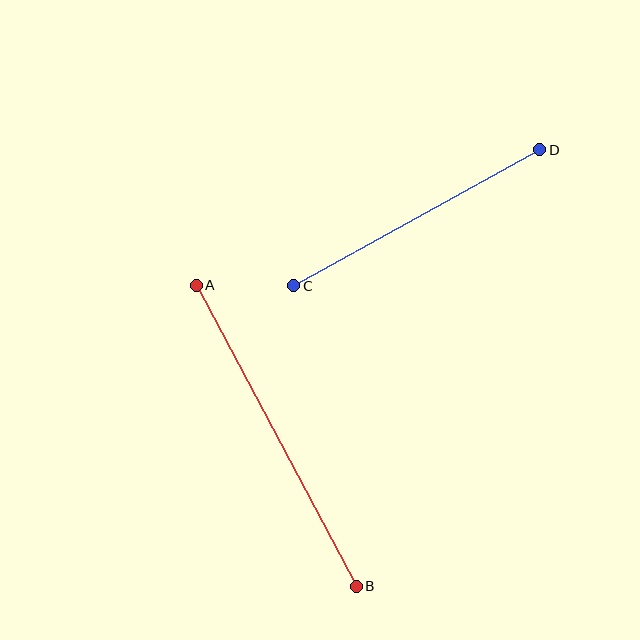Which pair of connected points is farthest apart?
Points A and B are farthest apart.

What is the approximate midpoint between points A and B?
The midpoint is at approximately (276, 436) pixels.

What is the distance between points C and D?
The distance is approximately 281 pixels.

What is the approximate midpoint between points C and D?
The midpoint is at approximately (417, 218) pixels.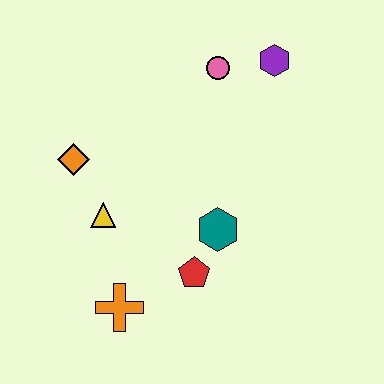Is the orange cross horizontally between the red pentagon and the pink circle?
No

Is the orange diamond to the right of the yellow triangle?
No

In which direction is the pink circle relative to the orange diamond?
The pink circle is to the right of the orange diamond.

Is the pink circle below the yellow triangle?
No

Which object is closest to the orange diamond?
The yellow triangle is closest to the orange diamond.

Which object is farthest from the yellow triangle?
The purple hexagon is farthest from the yellow triangle.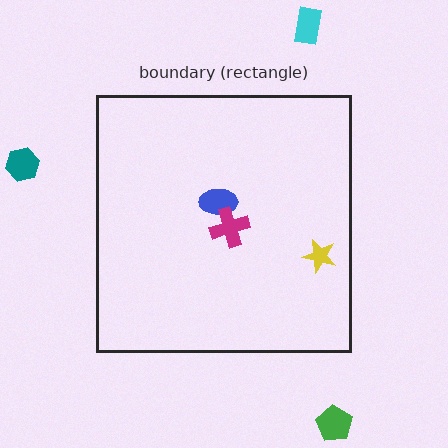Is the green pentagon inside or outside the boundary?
Outside.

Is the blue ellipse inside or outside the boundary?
Inside.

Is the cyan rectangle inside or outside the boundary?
Outside.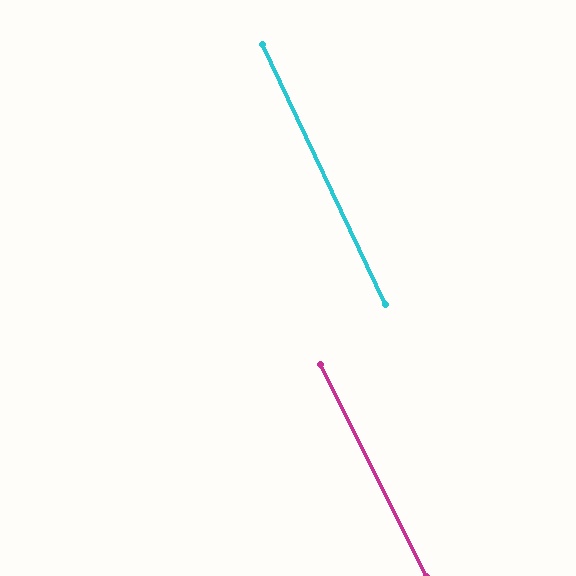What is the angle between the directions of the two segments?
Approximately 1 degree.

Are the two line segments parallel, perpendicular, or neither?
Parallel — their directions differ by only 1.2°.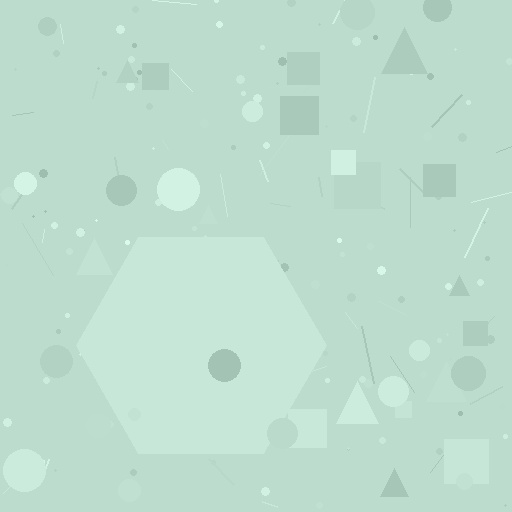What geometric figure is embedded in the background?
A hexagon is embedded in the background.